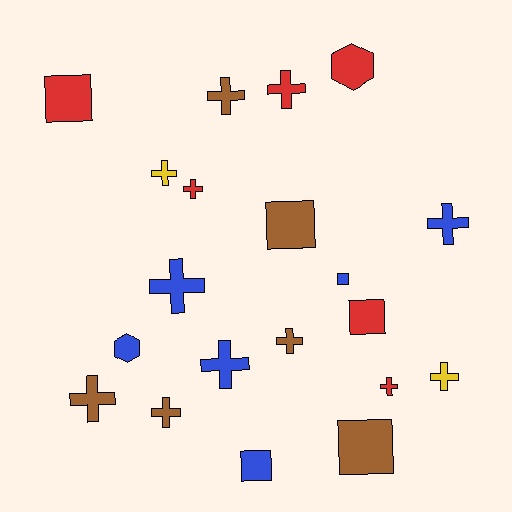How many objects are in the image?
There are 20 objects.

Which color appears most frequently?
Brown, with 6 objects.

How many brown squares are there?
There are 2 brown squares.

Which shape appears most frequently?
Cross, with 12 objects.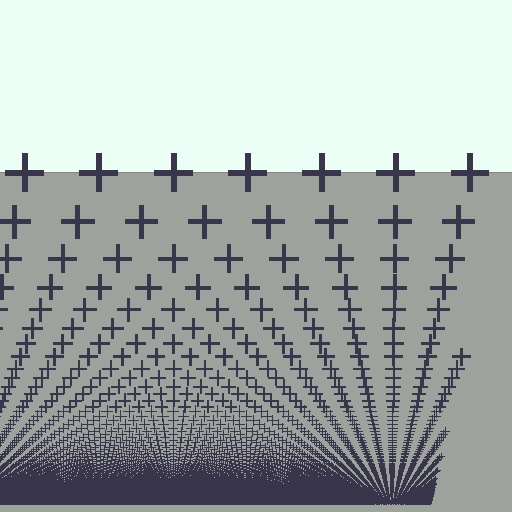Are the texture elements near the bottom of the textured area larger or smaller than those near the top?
Smaller. The gradient is inverted — elements near the bottom are smaller and denser.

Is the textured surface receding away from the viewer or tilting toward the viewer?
The surface appears to tilt toward the viewer. Texture elements get larger and sparser toward the top.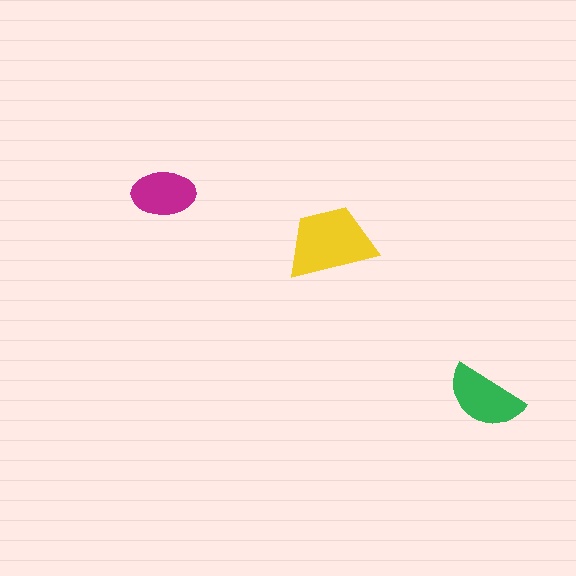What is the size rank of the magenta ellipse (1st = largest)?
3rd.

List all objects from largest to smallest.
The yellow trapezoid, the green semicircle, the magenta ellipse.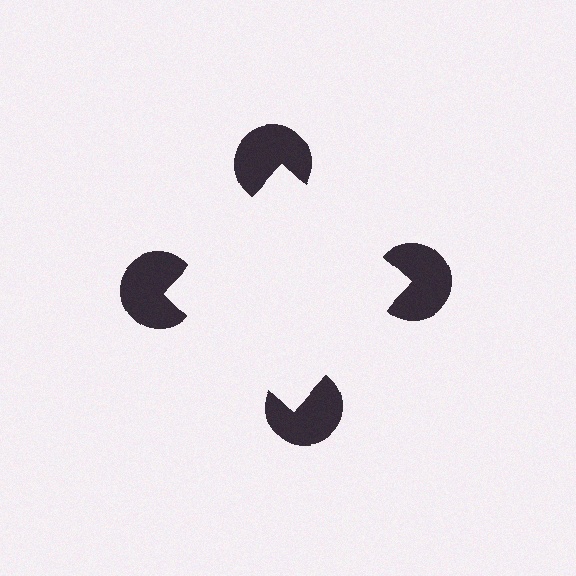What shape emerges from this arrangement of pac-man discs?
An illusory square — its edges are inferred from the aligned wedge cuts in the pac-man discs, not physically drawn.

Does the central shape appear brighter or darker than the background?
It typically appears slightly brighter than the background, even though no actual brightness change is drawn.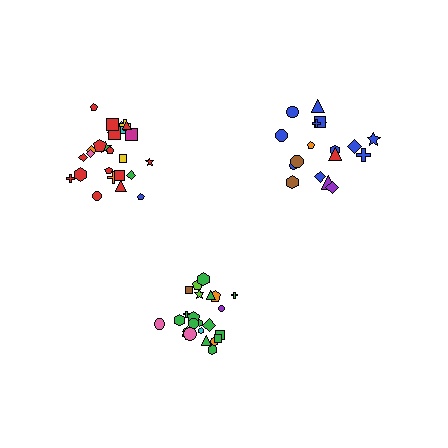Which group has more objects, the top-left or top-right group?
The top-left group.